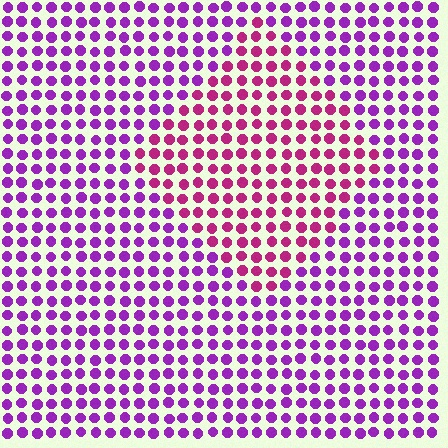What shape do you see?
I see a diamond.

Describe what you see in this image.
The image is filled with small purple elements in a uniform arrangement. A diamond-shaped region is visible where the elements are tinted to a slightly different hue, forming a subtle color boundary.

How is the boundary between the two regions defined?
The boundary is defined purely by a slight shift in hue (about 36 degrees). Spacing, size, and orientation are identical on both sides.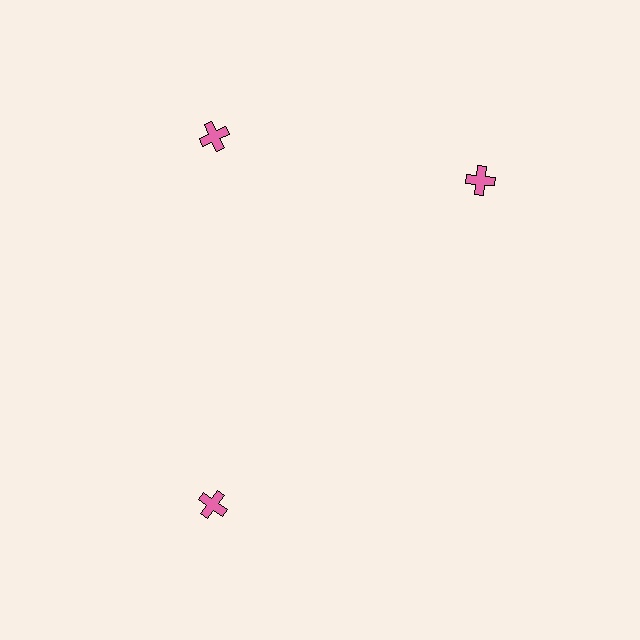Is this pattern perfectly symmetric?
No. The 3 pink crosses are arranged in a ring, but one element near the 3 o'clock position is rotated out of alignment along the ring, breaking the 3-fold rotational symmetry.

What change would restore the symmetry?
The symmetry would be restored by rotating it back into even spacing with its neighbors so that all 3 crosses sit at equal angles and equal distance from the center.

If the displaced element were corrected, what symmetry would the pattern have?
It would have 3-fold rotational symmetry — the pattern would map onto itself every 120 degrees.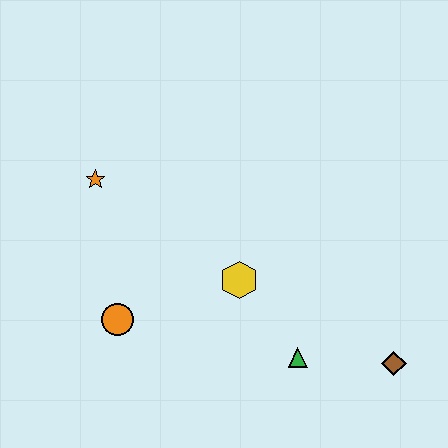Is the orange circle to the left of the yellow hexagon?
Yes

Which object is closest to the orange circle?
The yellow hexagon is closest to the orange circle.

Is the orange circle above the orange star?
No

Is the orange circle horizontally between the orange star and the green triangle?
Yes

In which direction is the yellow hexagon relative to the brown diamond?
The yellow hexagon is to the left of the brown diamond.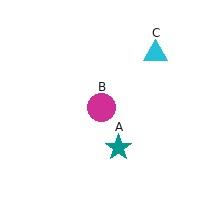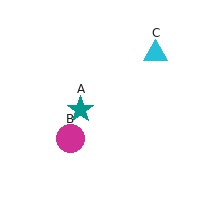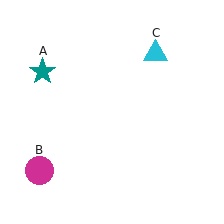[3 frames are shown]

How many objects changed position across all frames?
2 objects changed position: teal star (object A), magenta circle (object B).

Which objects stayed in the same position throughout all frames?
Cyan triangle (object C) remained stationary.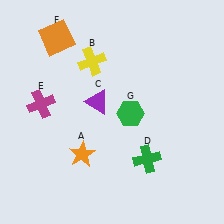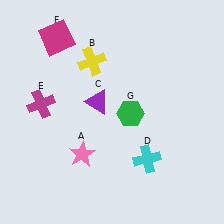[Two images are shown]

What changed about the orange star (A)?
In Image 1, A is orange. In Image 2, it changed to pink.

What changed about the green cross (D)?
In Image 1, D is green. In Image 2, it changed to cyan.